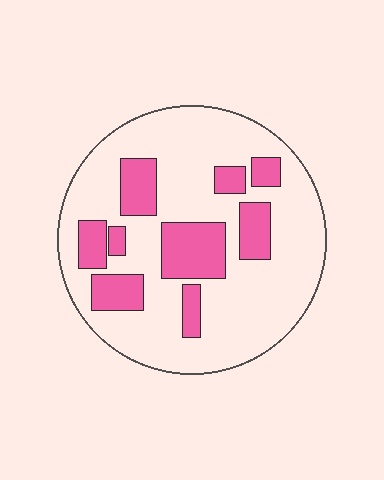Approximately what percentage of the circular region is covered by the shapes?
Approximately 25%.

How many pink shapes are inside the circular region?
9.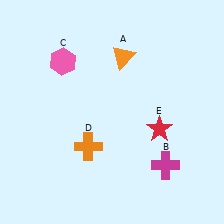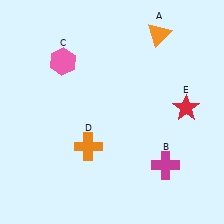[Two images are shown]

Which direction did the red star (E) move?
The red star (E) moved right.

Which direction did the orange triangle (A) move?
The orange triangle (A) moved right.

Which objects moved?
The objects that moved are: the orange triangle (A), the red star (E).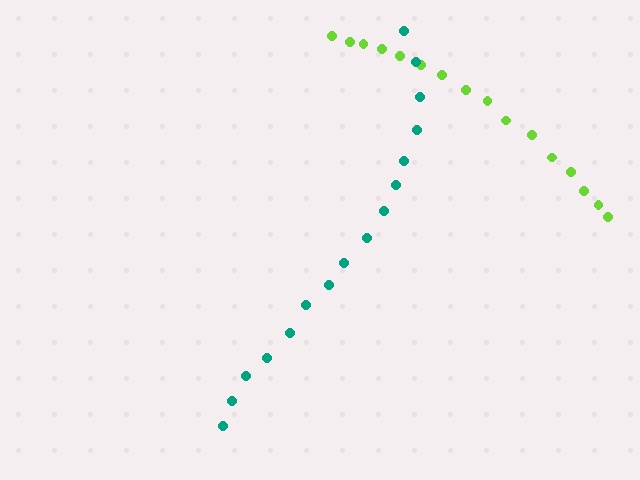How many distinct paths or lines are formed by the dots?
There are 2 distinct paths.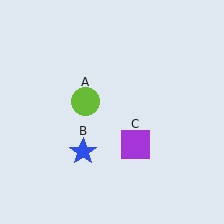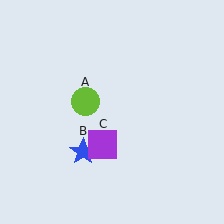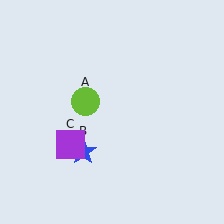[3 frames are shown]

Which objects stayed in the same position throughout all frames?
Lime circle (object A) and blue star (object B) remained stationary.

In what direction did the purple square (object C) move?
The purple square (object C) moved left.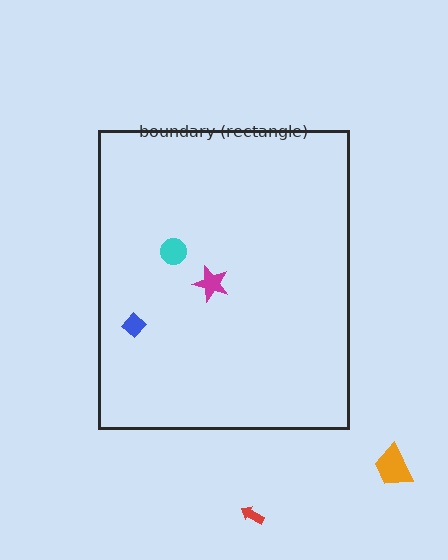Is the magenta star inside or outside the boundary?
Inside.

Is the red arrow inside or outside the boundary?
Outside.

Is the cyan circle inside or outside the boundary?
Inside.